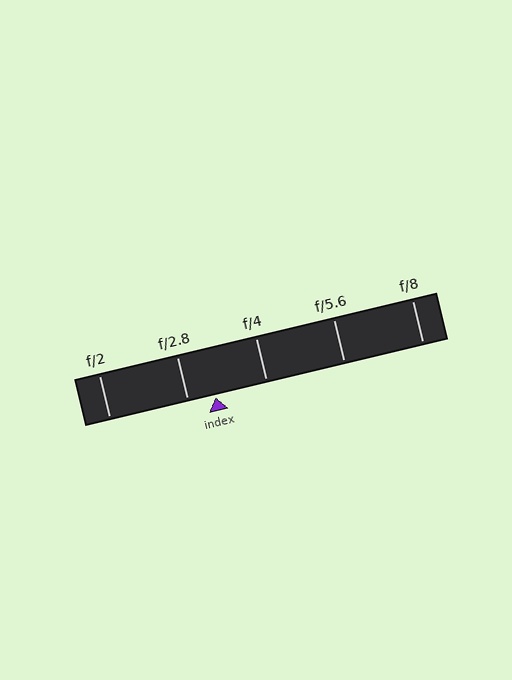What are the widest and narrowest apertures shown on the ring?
The widest aperture shown is f/2 and the narrowest is f/8.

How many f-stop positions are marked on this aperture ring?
There are 5 f-stop positions marked.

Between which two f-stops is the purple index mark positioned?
The index mark is between f/2.8 and f/4.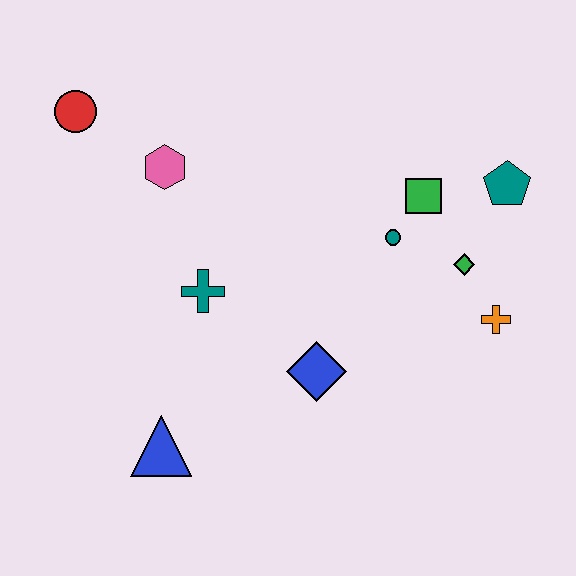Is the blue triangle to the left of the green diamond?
Yes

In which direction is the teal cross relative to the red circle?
The teal cross is below the red circle.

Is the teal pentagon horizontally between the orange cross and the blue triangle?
No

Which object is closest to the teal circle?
The green square is closest to the teal circle.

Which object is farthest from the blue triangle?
The teal pentagon is farthest from the blue triangle.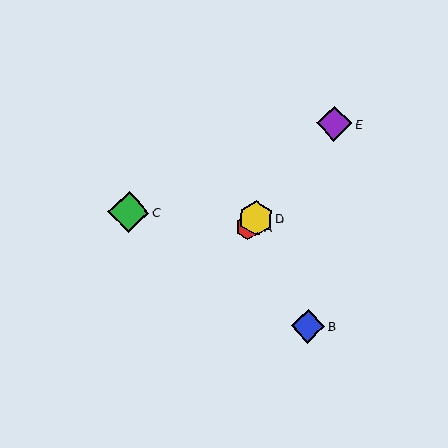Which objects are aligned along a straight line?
Objects A, D, E are aligned along a straight line.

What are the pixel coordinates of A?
Object A is at (248, 227).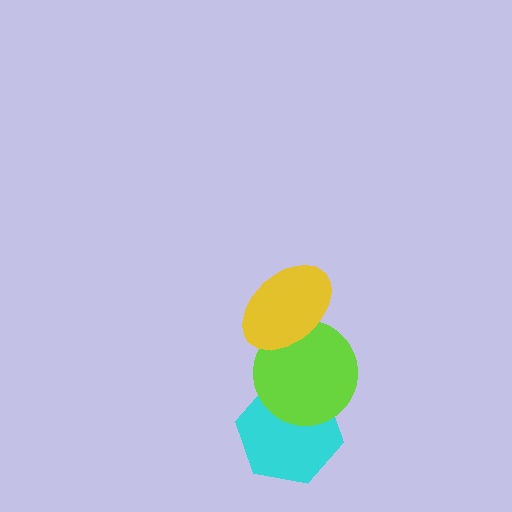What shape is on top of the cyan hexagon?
The lime circle is on top of the cyan hexagon.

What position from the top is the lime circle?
The lime circle is 2nd from the top.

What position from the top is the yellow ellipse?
The yellow ellipse is 1st from the top.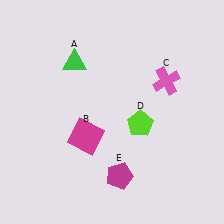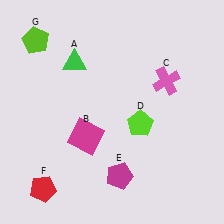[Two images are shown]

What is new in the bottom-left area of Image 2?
A red pentagon (F) was added in the bottom-left area of Image 2.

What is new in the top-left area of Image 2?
A lime pentagon (G) was added in the top-left area of Image 2.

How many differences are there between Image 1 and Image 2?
There are 2 differences between the two images.